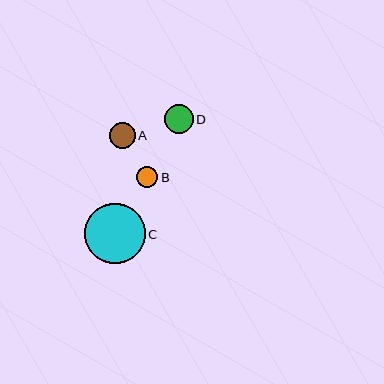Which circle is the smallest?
Circle B is the smallest with a size of approximately 21 pixels.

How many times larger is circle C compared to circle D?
Circle C is approximately 2.1 times the size of circle D.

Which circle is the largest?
Circle C is the largest with a size of approximately 60 pixels.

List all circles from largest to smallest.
From largest to smallest: C, D, A, B.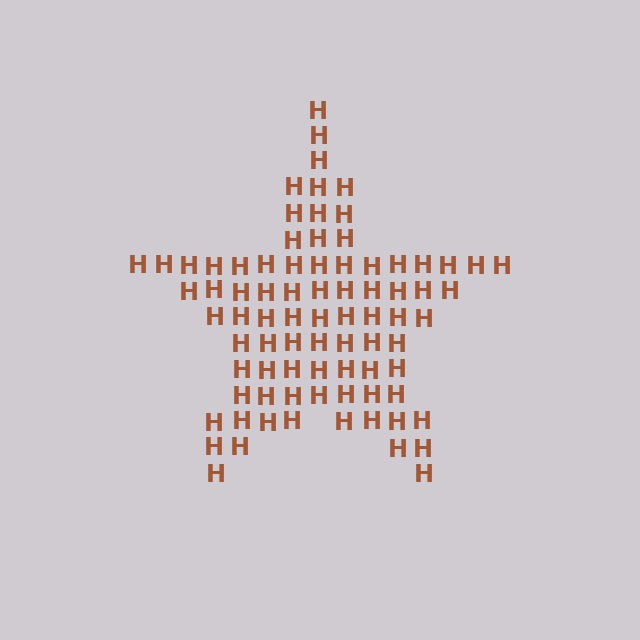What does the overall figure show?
The overall figure shows a star.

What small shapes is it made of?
It is made of small letter H's.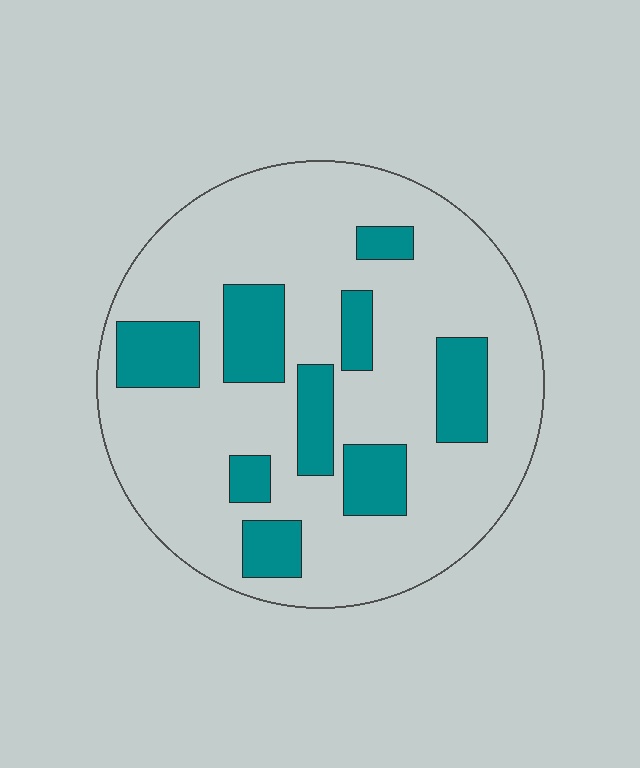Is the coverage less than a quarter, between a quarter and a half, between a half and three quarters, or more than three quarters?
Less than a quarter.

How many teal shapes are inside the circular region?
9.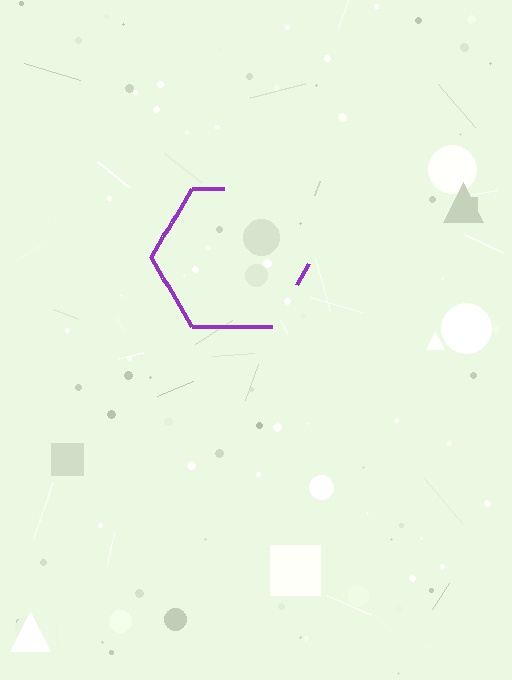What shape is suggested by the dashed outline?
The dashed outline suggests a hexagon.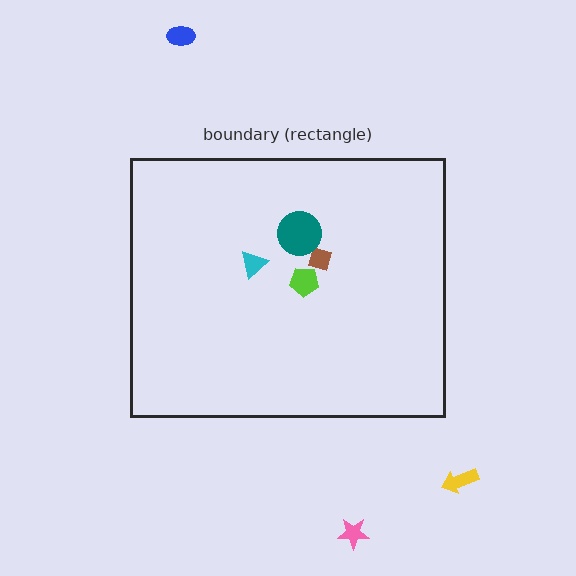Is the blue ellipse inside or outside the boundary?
Outside.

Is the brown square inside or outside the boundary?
Inside.